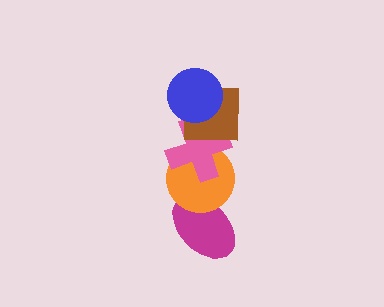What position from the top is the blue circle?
The blue circle is 1st from the top.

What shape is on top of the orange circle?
The pink cross is on top of the orange circle.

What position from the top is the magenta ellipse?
The magenta ellipse is 5th from the top.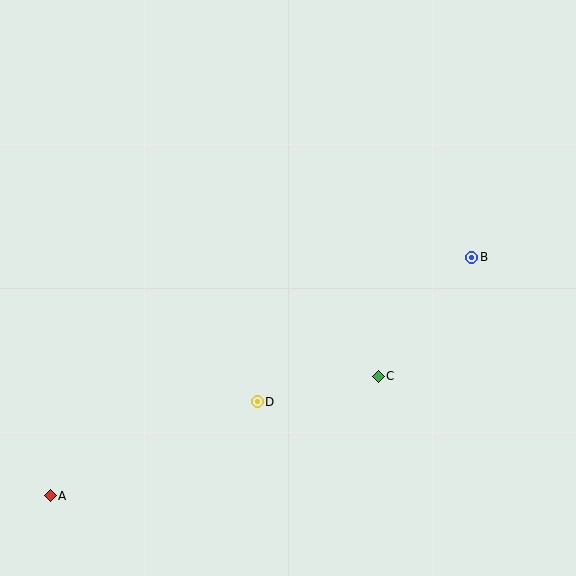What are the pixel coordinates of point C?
Point C is at (378, 376).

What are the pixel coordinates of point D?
Point D is at (257, 402).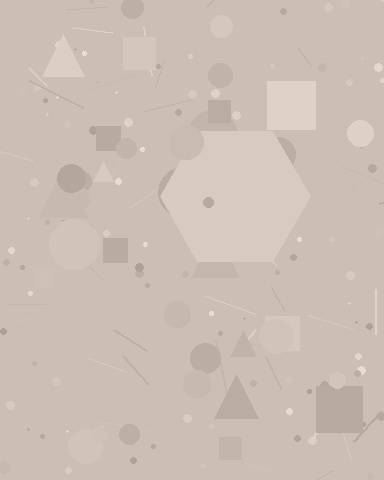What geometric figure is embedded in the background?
A hexagon is embedded in the background.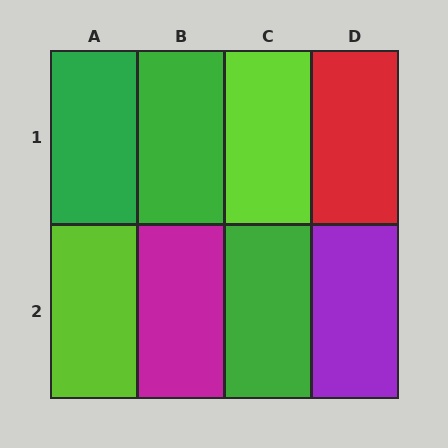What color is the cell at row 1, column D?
Red.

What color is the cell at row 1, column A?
Green.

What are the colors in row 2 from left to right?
Lime, magenta, green, purple.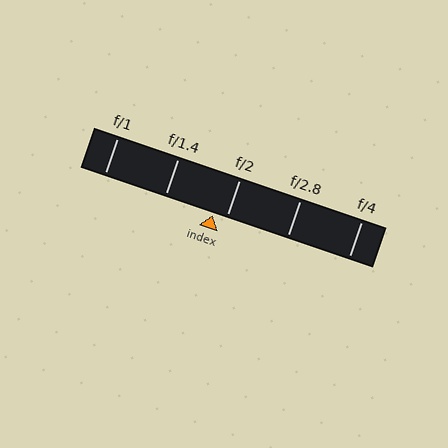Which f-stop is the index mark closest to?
The index mark is closest to f/2.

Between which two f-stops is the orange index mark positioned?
The index mark is between f/1.4 and f/2.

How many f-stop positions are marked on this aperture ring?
There are 5 f-stop positions marked.